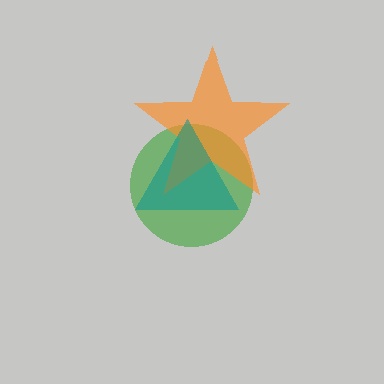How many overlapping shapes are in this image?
There are 3 overlapping shapes in the image.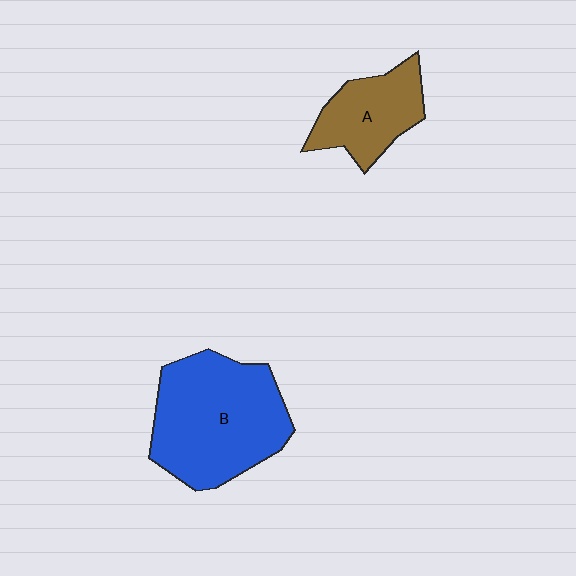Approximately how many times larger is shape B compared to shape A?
Approximately 1.9 times.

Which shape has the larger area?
Shape B (blue).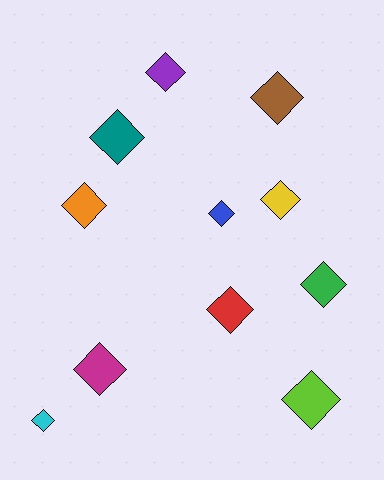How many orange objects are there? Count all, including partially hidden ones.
There is 1 orange object.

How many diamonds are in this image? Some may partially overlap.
There are 11 diamonds.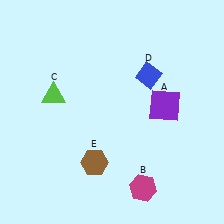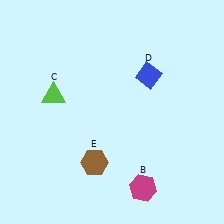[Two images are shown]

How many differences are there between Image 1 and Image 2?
There is 1 difference between the two images.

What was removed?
The purple square (A) was removed in Image 2.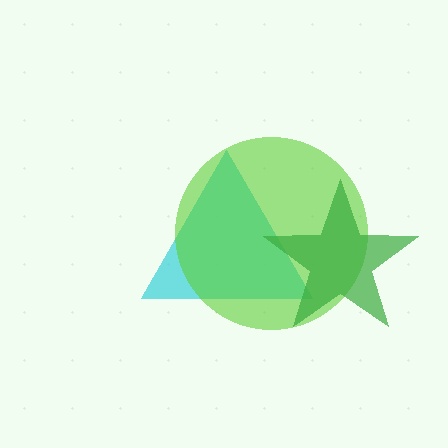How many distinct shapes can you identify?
There are 3 distinct shapes: a cyan triangle, a lime circle, a green star.